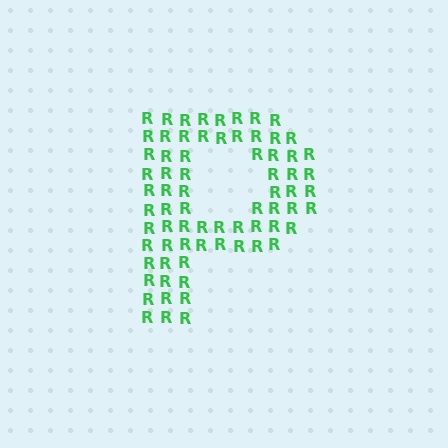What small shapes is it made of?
It is made of small letter R's.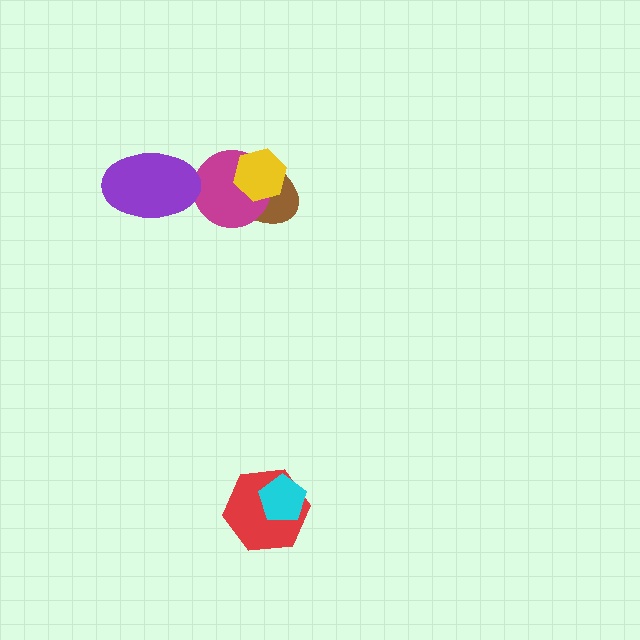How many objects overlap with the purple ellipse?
0 objects overlap with the purple ellipse.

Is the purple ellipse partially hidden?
No, no other shape covers it.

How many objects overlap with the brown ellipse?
2 objects overlap with the brown ellipse.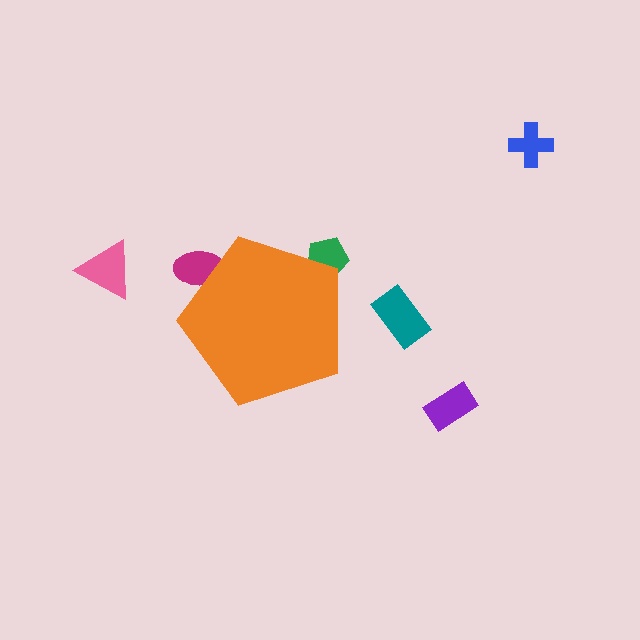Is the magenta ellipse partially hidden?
Yes, the magenta ellipse is partially hidden behind the orange pentagon.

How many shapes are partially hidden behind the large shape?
2 shapes are partially hidden.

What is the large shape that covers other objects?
An orange pentagon.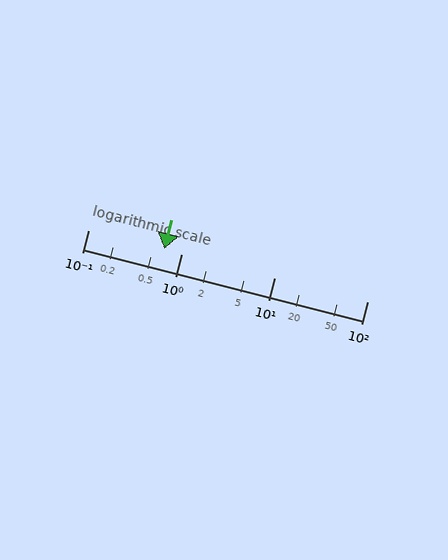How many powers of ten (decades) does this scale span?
The scale spans 3 decades, from 0.1 to 100.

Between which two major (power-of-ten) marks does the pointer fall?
The pointer is between 0.1 and 1.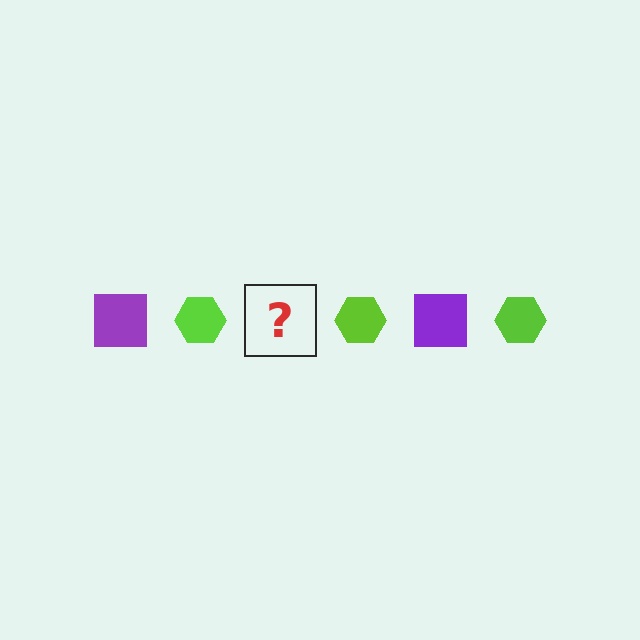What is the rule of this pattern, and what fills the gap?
The rule is that the pattern alternates between purple square and lime hexagon. The gap should be filled with a purple square.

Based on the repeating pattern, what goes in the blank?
The blank should be a purple square.